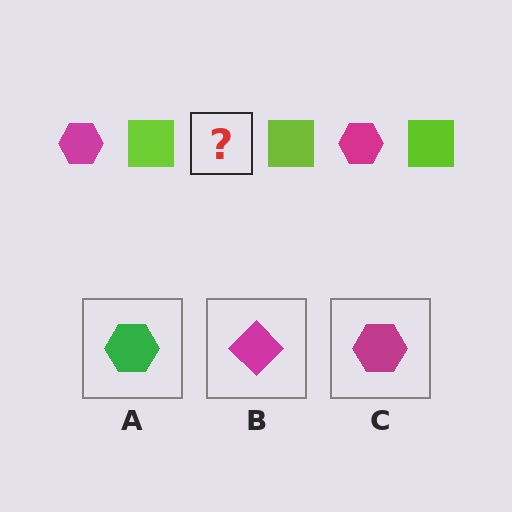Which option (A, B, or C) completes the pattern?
C.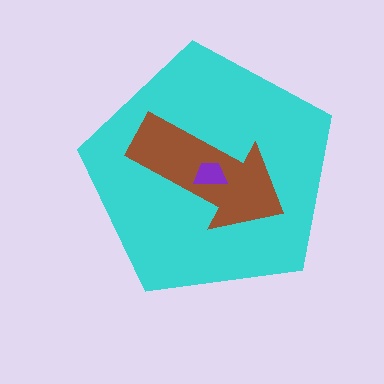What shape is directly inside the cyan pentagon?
The brown arrow.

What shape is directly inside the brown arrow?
The purple trapezoid.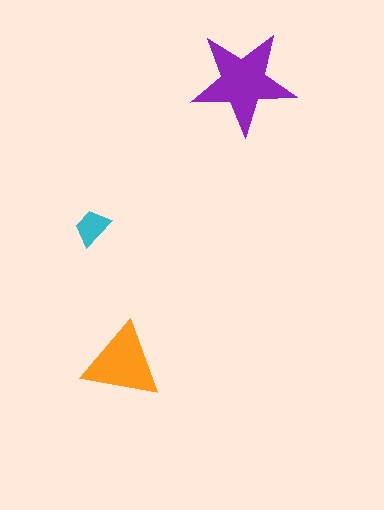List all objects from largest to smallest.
The purple star, the orange triangle, the cyan trapezoid.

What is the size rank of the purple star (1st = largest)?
1st.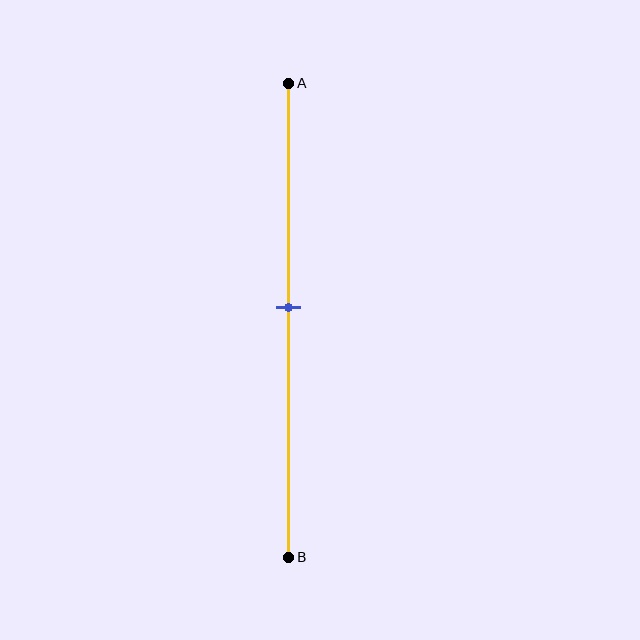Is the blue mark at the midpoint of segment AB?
Yes, the mark is approximately at the midpoint.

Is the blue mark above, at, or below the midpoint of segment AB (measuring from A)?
The blue mark is approximately at the midpoint of segment AB.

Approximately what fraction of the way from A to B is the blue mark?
The blue mark is approximately 45% of the way from A to B.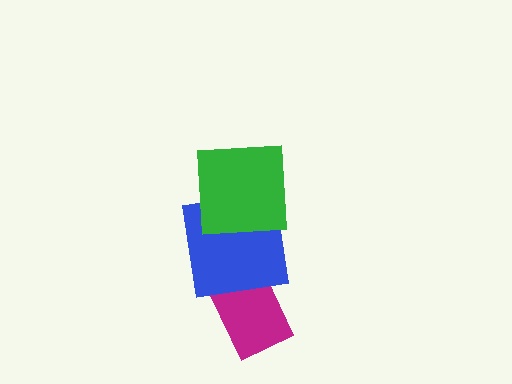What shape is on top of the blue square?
The green square is on top of the blue square.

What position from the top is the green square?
The green square is 1st from the top.